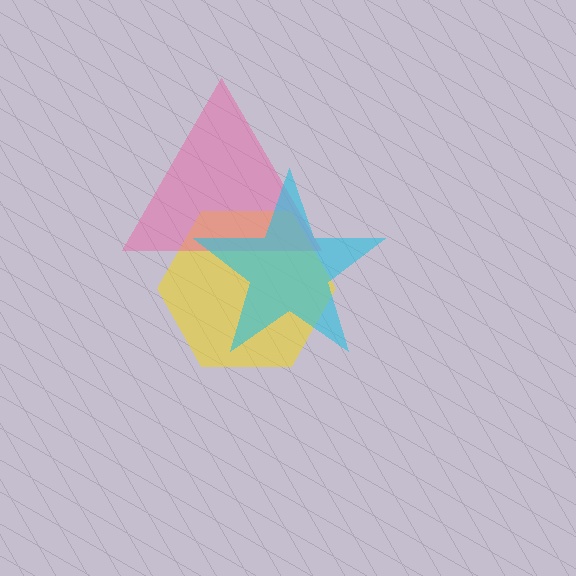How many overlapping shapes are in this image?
There are 3 overlapping shapes in the image.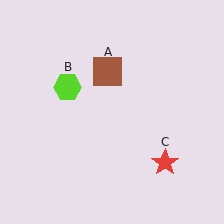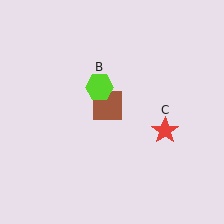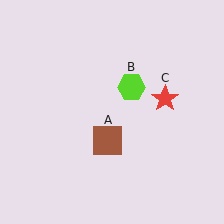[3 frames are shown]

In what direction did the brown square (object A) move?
The brown square (object A) moved down.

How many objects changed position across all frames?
3 objects changed position: brown square (object A), lime hexagon (object B), red star (object C).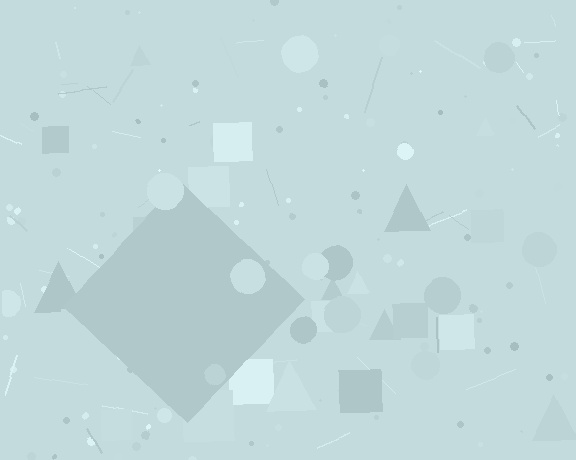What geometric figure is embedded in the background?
A diamond is embedded in the background.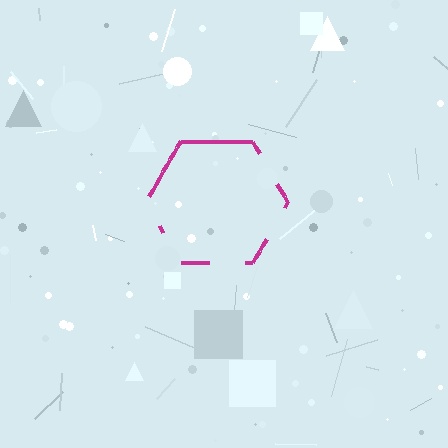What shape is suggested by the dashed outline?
The dashed outline suggests a hexagon.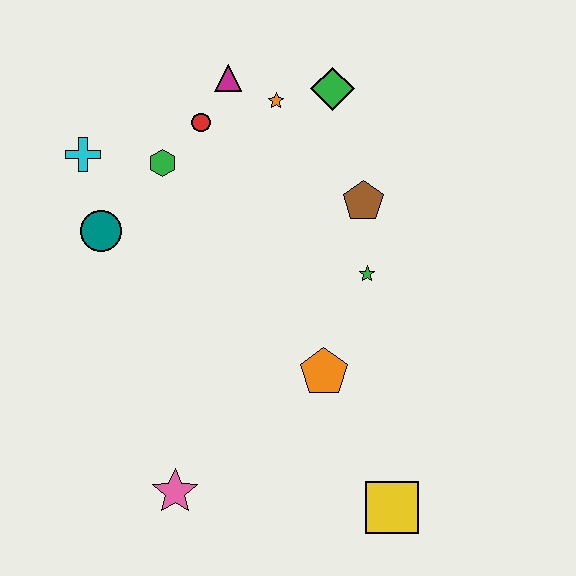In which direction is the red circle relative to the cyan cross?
The red circle is to the right of the cyan cross.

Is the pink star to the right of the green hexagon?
Yes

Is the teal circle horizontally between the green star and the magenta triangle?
No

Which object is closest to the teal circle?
The cyan cross is closest to the teal circle.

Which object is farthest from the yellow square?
The cyan cross is farthest from the yellow square.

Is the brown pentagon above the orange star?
No